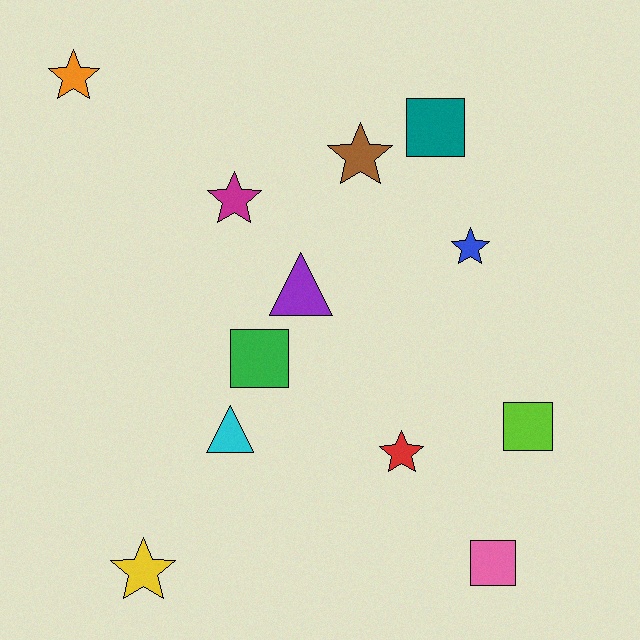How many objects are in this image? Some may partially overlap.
There are 12 objects.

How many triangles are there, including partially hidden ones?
There are 2 triangles.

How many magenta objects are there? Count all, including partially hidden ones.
There is 1 magenta object.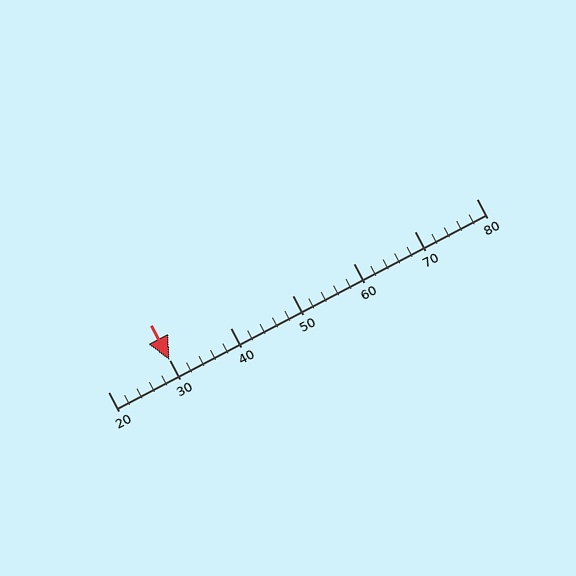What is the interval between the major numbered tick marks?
The major tick marks are spaced 10 units apart.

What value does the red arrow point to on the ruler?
The red arrow points to approximately 30.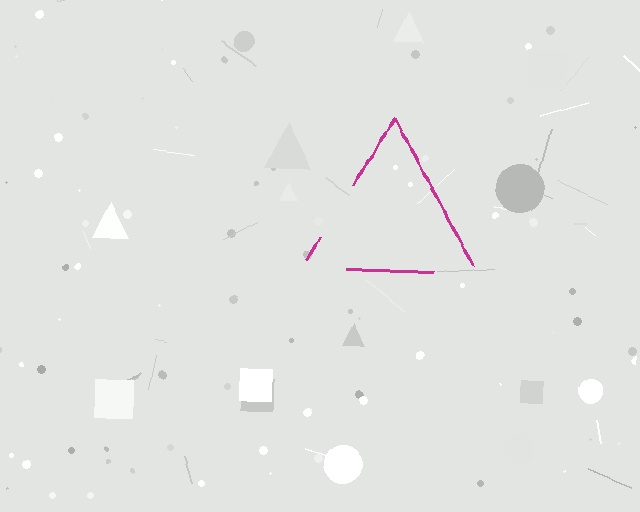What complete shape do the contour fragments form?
The contour fragments form a triangle.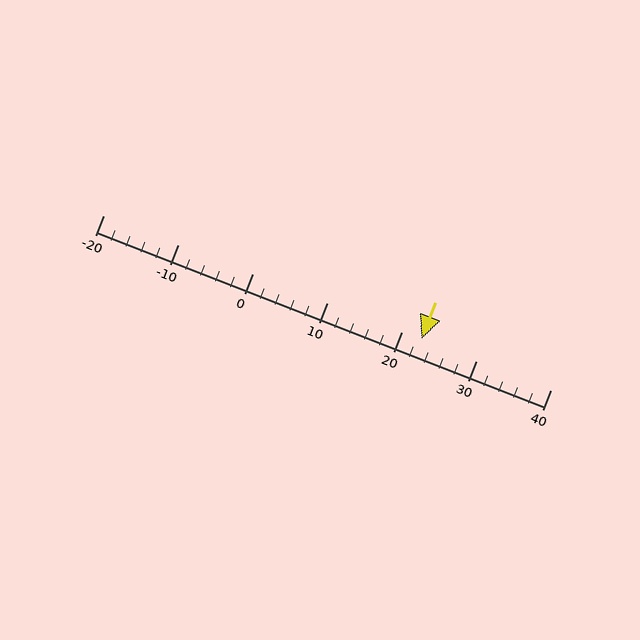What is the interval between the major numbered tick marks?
The major tick marks are spaced 10 units apart.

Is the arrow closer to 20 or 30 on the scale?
The arrow is closer to 20.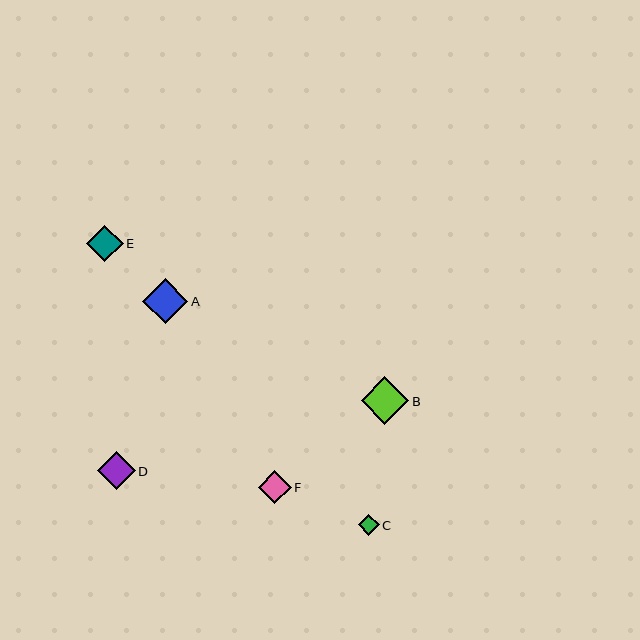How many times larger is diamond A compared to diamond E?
Diamond A is approximately 1.2 times the size of diamond E.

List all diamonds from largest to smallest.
From largest to smallest: B, A, D, E, F, C.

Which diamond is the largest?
Diamond B is the largest with a size of approximately 48 pixels.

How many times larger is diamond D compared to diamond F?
Diamond D is approximately 1.1 times the size of diamond F.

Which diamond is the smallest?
Diamond C is the smallest with a size of approximately 21 pixels.